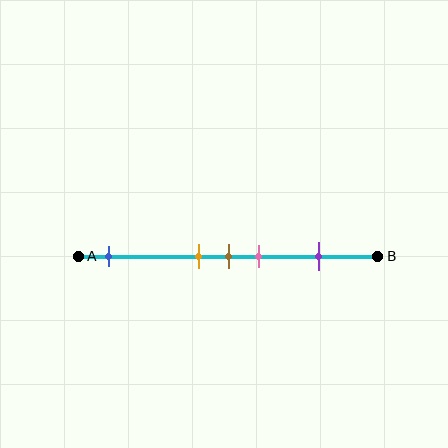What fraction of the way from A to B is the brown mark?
The brown mark is approximately 50% (0.5) of the way from A to B.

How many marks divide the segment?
There are 5 marks dividing the segment.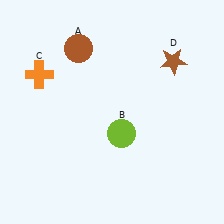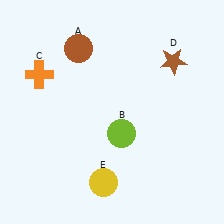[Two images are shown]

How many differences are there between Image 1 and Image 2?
There is 1 difference between the two images.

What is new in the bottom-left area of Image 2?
A yellow circle (E) was added in the bottom-left area of Image 2.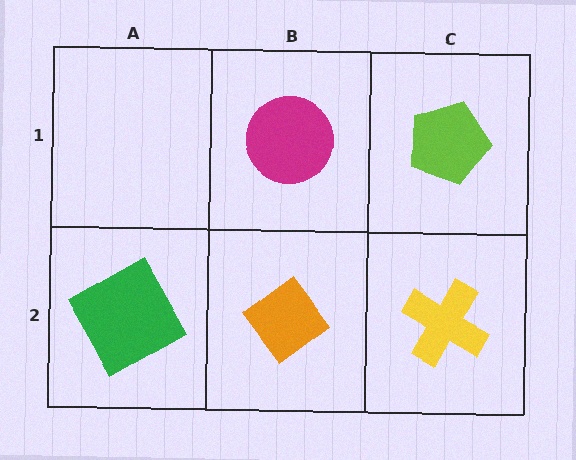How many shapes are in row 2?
3 shapes.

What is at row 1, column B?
A magenta circle.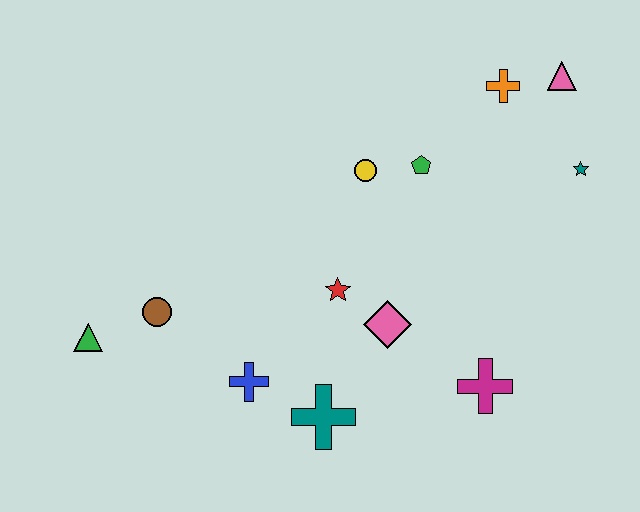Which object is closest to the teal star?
The pink triangle is closest to the teal star.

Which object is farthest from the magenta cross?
The green triangle is farthest from the magenta cross.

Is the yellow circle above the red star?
Yes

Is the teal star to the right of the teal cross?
Yes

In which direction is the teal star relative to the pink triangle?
The teal star is below the pink triangle.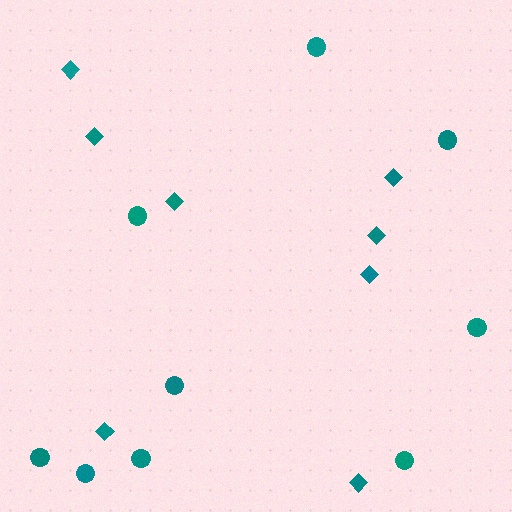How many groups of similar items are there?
There are 2 groups: one group of circles (9) and one group of diamonds (8).